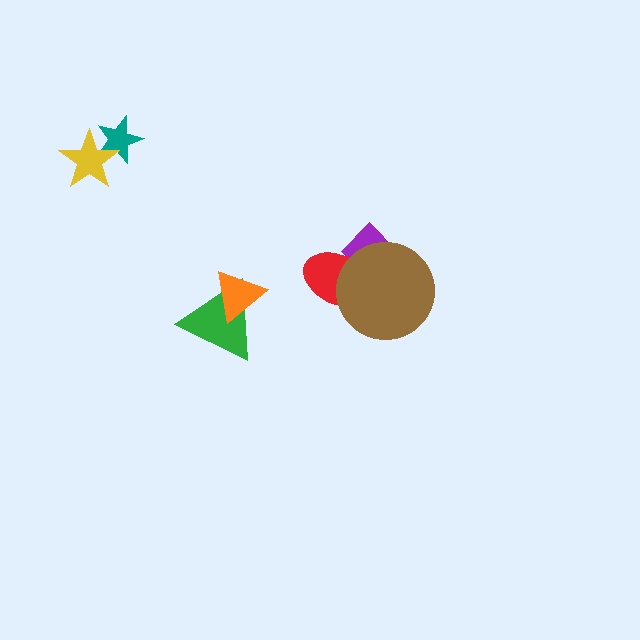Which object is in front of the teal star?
The yellow star is in front of the teal star.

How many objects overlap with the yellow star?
1 object overlaps with the yellow star.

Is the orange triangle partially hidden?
No, no other shape covers it.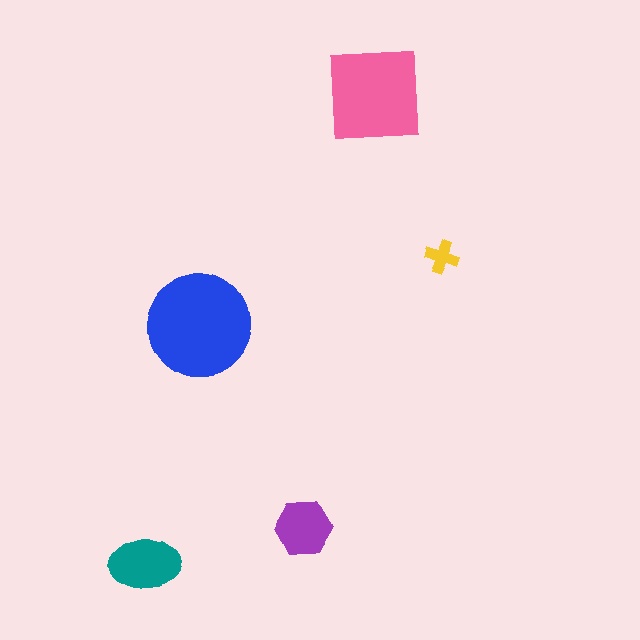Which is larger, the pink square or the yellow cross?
The pink square.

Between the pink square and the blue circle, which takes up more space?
The blue circle.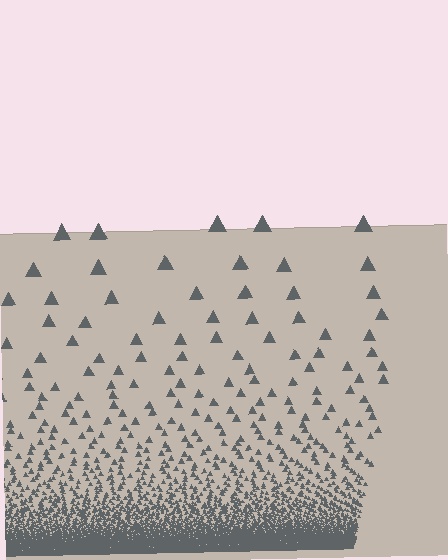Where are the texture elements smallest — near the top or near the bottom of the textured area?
Near the bottom.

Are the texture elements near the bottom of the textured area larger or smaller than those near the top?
Smaller. The gradient is inverted — elements near the bottom are smaller and denser.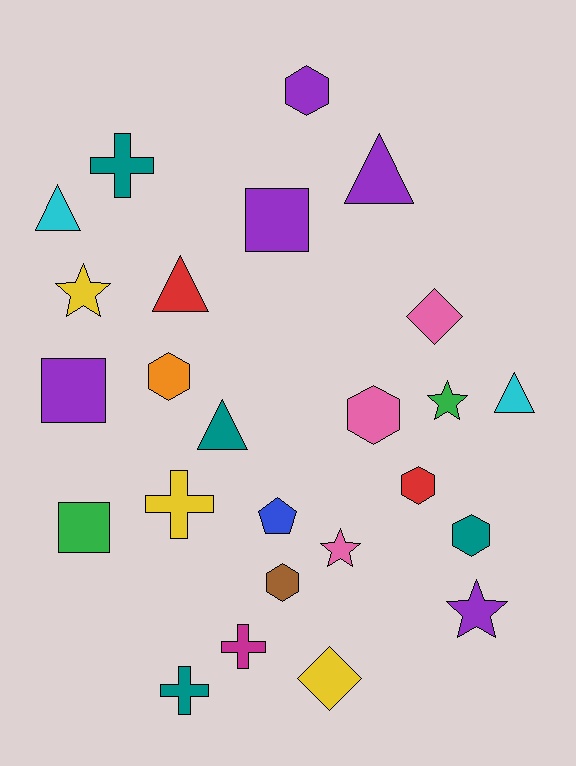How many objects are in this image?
There are 25 objects.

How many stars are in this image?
There are 4 stars.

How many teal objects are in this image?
There are 4 teal objects.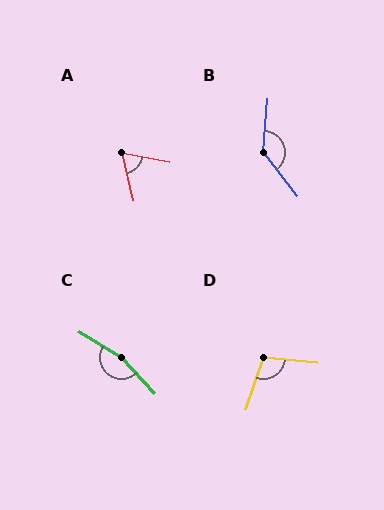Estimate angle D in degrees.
Approximately 104 degrees.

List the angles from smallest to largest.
A (65°), D (104°), B (137°), C (165°).